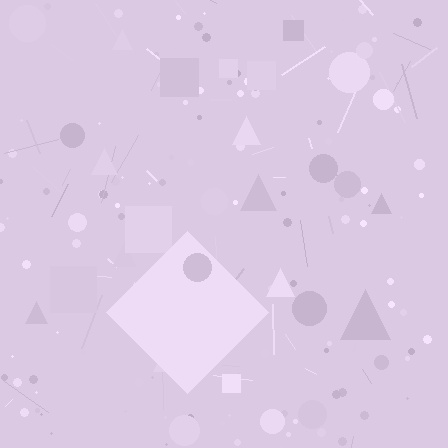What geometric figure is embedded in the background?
A diamond is embedded in the background.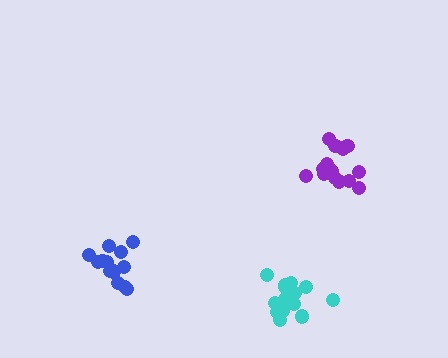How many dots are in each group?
Group 1: 13 dots, Group 2: 15 dots, Group 3: 18 dots (46 total).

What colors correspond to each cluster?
The clusters are colored: blue, purple, cyan.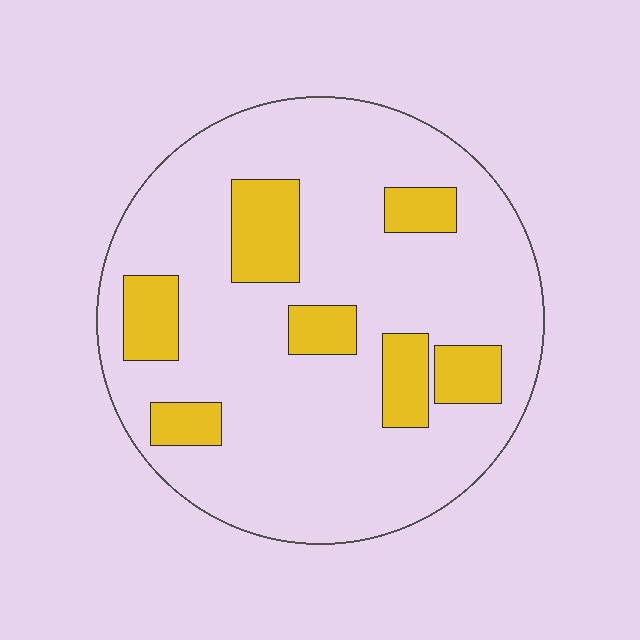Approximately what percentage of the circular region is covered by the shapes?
Approximately 20%.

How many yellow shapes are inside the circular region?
7.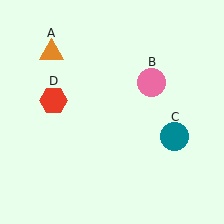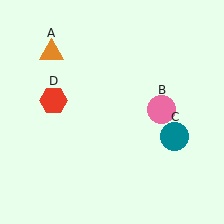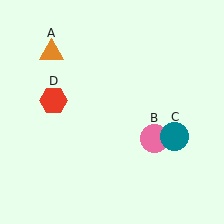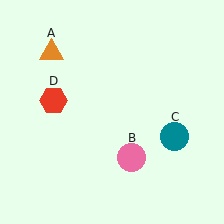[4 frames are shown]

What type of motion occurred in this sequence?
The pink circle (object B) rotated clockwise around the center of the scene.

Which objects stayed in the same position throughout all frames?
Orange triangle (object A) and teal circle (object C) and red hexagon (object D) remained stationary.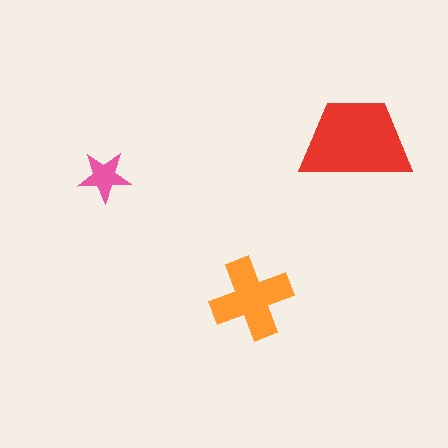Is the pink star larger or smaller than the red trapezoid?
Smaller.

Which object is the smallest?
The pink star.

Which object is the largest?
The red trapezoid.